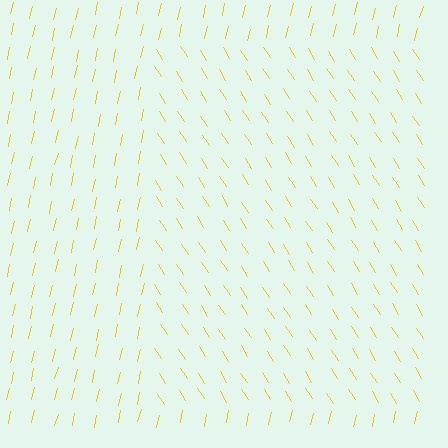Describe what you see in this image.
The image is filled with small yellow line segments. A rectangle region in the image has lines oriented differently from the surrounding lines, creating a visible texture boundary.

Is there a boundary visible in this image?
Yes, there is a texture boundary formed by a change in line orientation.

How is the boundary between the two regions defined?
The boundary is defined purely by a change in line orientation (approximately 45 degrees difference). All lines are the same color and thickness.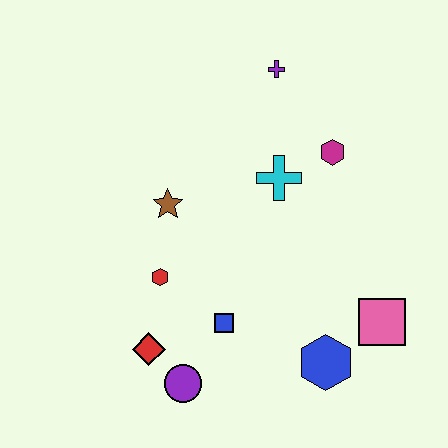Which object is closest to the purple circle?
The red diamond is closest to the purple circle.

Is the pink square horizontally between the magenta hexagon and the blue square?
No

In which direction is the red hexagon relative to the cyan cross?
The red hexagon is to the left of the cyan cross.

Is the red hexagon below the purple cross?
Yes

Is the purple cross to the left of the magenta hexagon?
Yes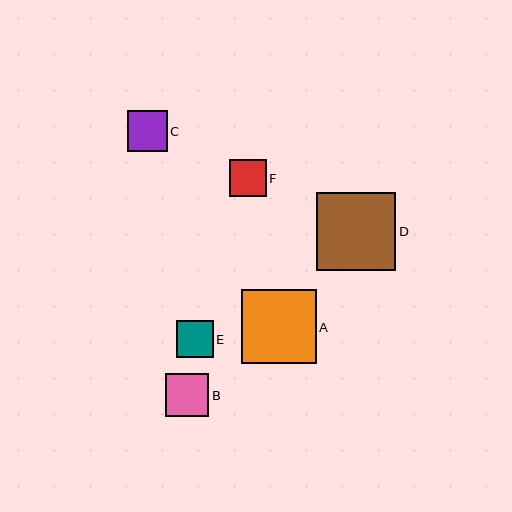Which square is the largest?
Square D is the largest with a size of approximately 79 pixels.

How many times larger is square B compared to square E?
Square B is approximately 1.2 times the size of square E.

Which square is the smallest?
Square E is the smallest with a size of approximately 37 pixels.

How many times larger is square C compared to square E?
Square C is approximately 1.1 times the size of square E.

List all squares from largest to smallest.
From largest to smallest: D, A, B, C, F, E.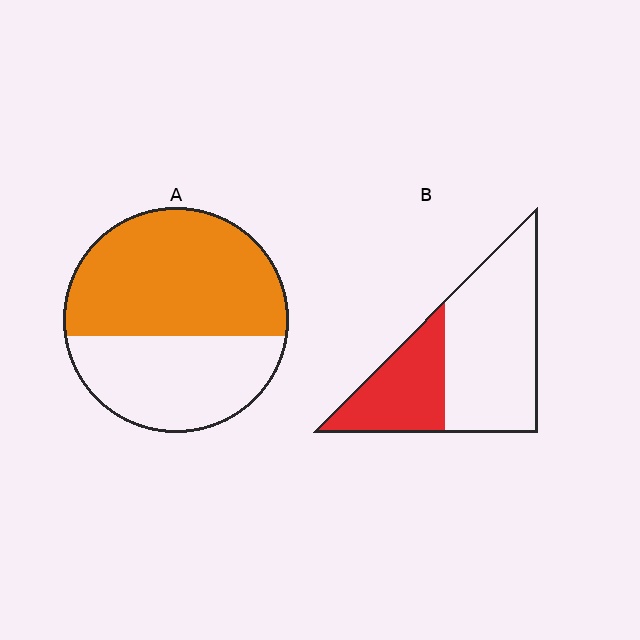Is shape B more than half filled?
No.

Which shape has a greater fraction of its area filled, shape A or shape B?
Shape A.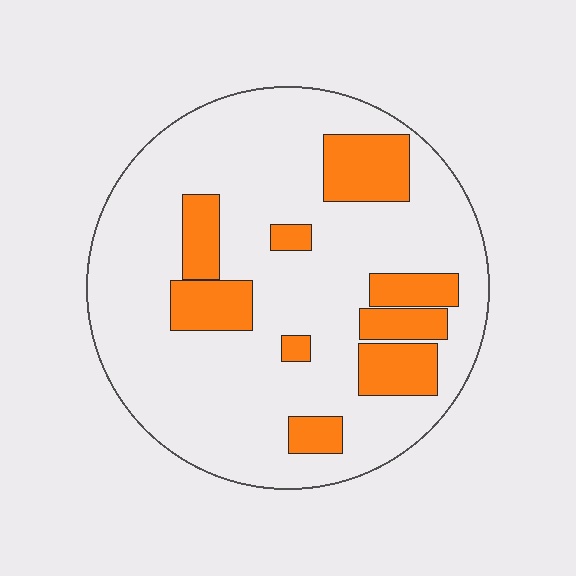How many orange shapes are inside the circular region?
9.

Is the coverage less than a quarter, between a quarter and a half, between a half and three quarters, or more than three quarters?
Less than a quarter.